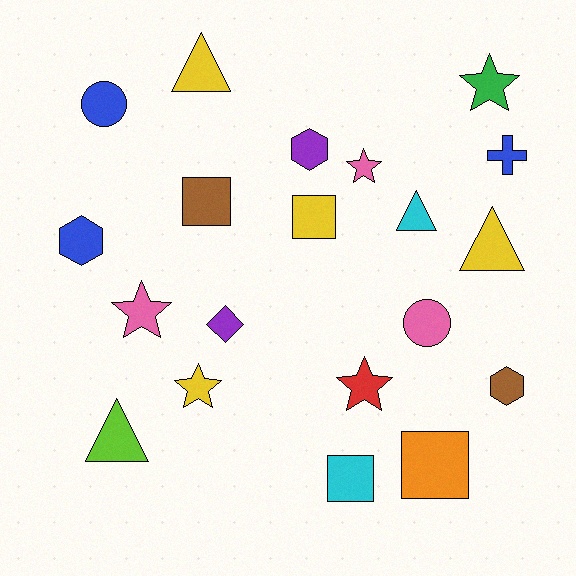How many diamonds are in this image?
There is 1 diamond.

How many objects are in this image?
There are 20 objects.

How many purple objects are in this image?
There are 2 purple objects.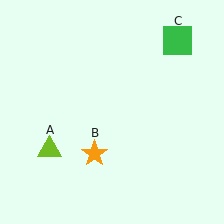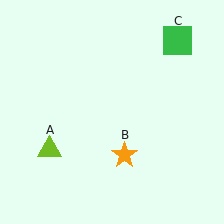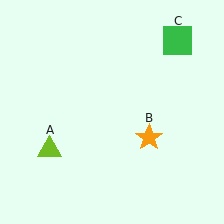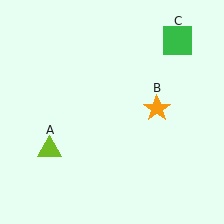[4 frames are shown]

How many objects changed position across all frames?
1 object changed position: orange star (object B).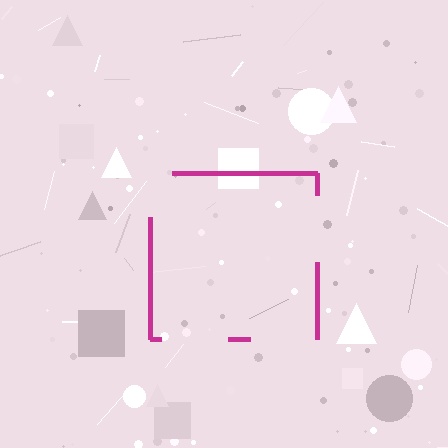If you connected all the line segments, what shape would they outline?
They would outline a square.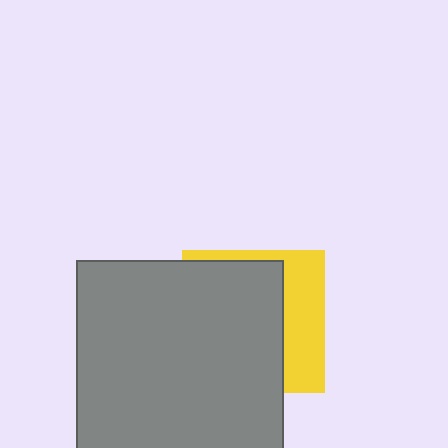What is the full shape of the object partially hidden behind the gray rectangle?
The partially hidden object is a yellow square.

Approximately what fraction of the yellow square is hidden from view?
Roughly 66% of the yellow square is hidden behind the gray rectangle.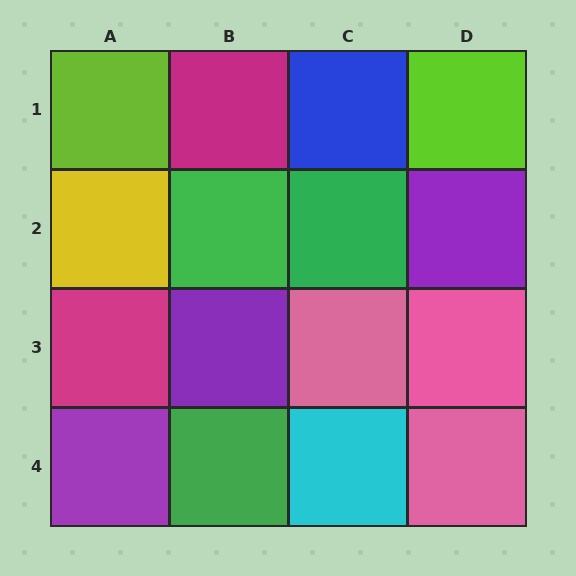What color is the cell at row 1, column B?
Magenta.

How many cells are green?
3 cells are green.